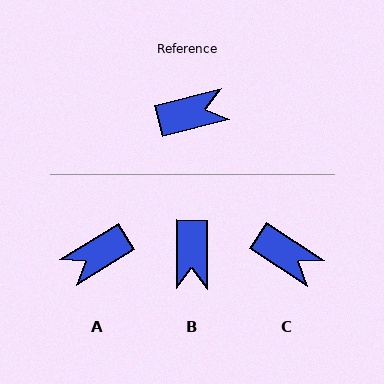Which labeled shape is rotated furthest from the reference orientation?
A, about 163 degrees away.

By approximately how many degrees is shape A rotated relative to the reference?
Approximately 163 degrees clockwise.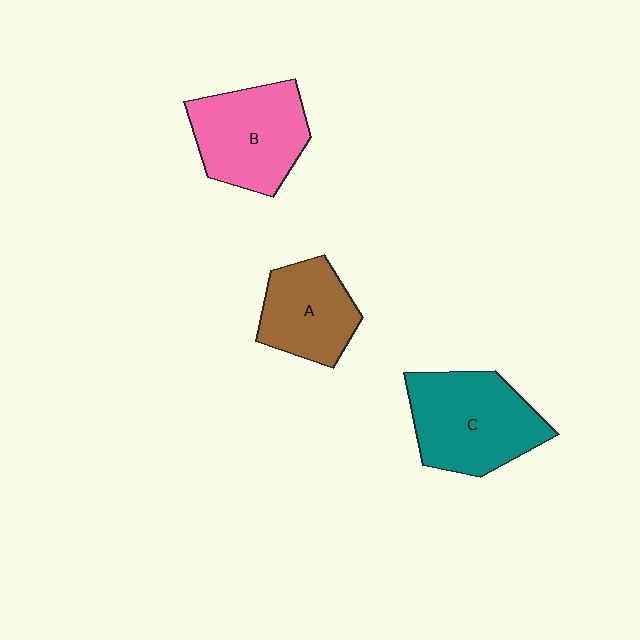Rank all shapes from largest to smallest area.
From largest to smallest: C (teal), B (pink), A (brown).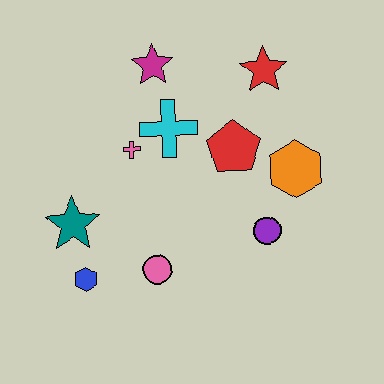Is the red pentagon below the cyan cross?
Yes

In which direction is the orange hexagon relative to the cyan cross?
The orange hexagon is to the right of the cyan cross.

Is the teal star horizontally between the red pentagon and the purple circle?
No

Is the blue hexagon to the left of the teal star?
No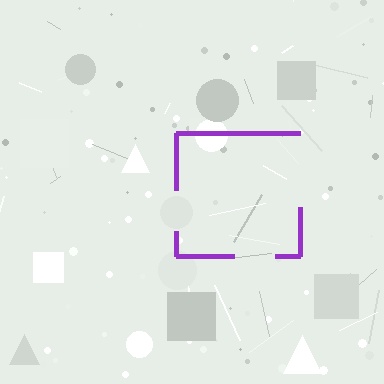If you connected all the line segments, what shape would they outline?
They would outline a square.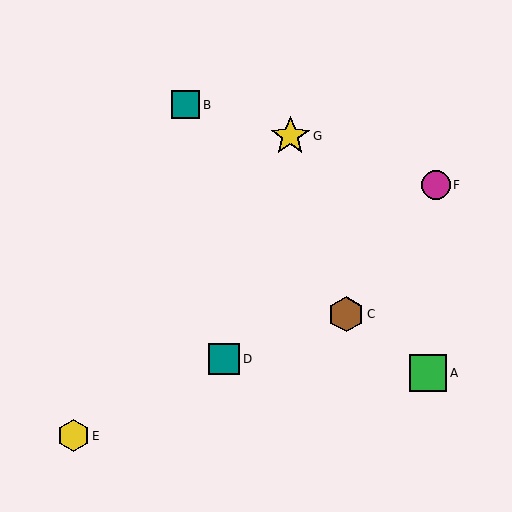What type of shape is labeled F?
Shape F is a magenta circle.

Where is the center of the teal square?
The center of the teal square is at (186, 105).